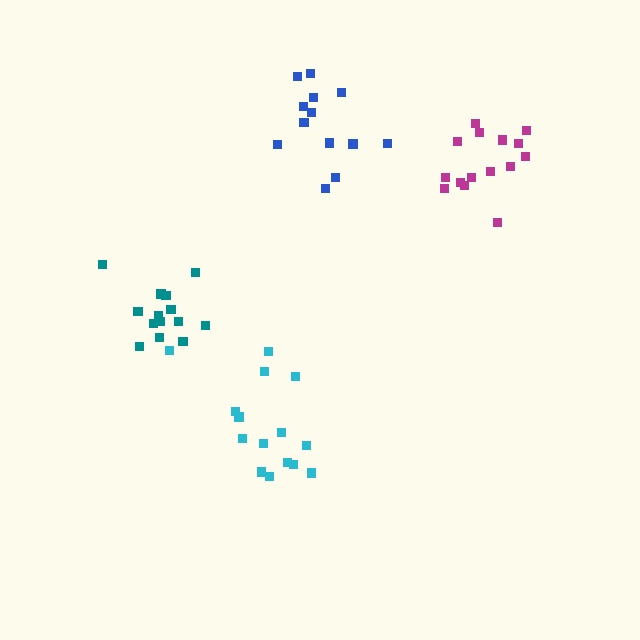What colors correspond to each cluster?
The clusters are colored: cyan, magenta, teal, blue.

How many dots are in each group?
Group 1: 15 dots, Group 2: 15 dots, Group 3: 14 dots, Group 4: 13 dots (57 total).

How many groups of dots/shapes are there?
There are 4 groups.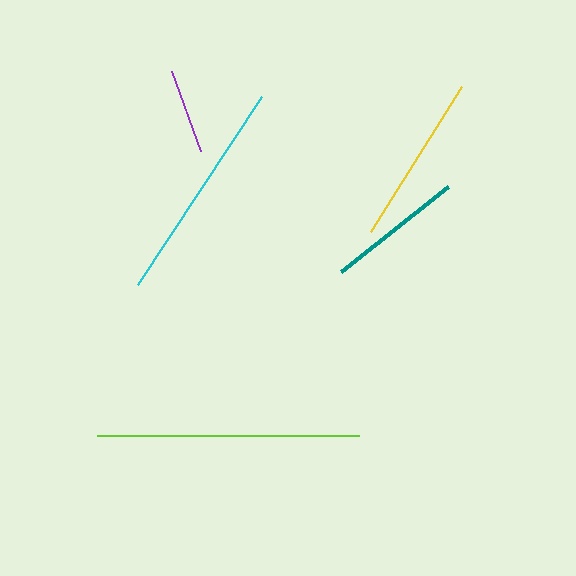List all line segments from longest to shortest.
From longest to shortest: lime, cyan, yellow, teal, purple.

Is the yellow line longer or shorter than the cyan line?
The cyan line is longer than the yellow line.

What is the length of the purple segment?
The purple segment is approximately 86 pixels long.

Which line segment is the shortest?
The purple line is the shortest at approximately 86 pixels.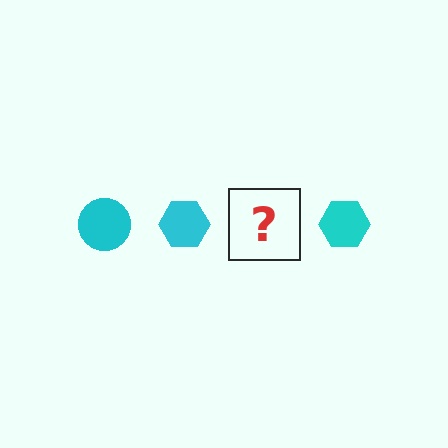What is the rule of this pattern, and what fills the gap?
The rule is that the pattern cycles through circle, hexagon shapes in cyan. The gap should be filled with a cyan circle.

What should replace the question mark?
The question mark should be replaced with a cyan circle.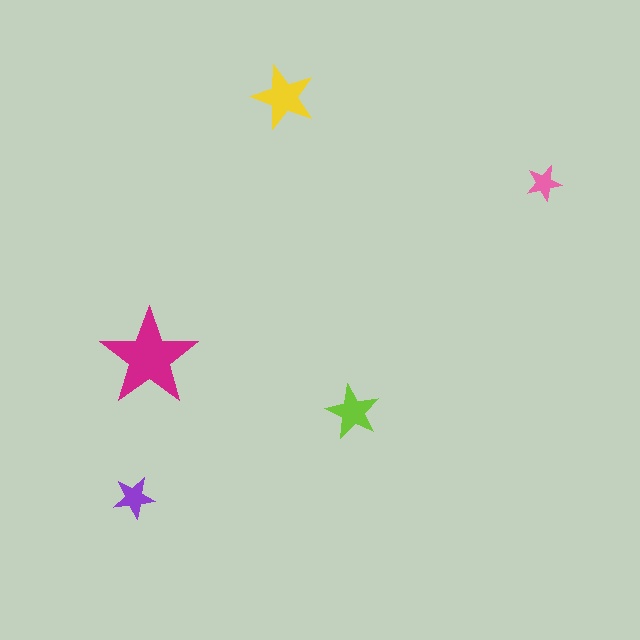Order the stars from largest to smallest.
the magenta one, the yellow one, the lime one, the purple one, the pink one.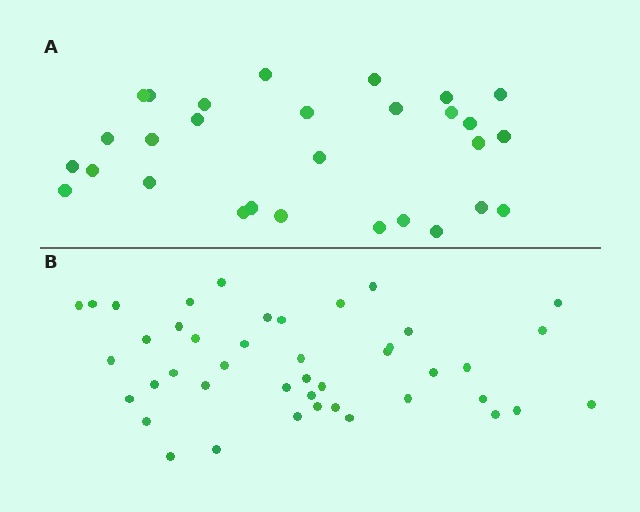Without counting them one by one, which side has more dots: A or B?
Region B (the bottom region) has more dots.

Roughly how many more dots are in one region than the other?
Region B has approximately 15 more dots than region A.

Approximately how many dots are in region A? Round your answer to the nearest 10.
About 30 dots. (The exact count is 29, which rounds to 30.)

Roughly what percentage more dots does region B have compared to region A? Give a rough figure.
About 50% more.